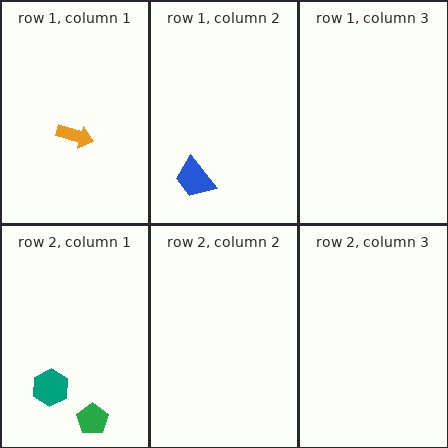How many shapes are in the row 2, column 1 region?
2.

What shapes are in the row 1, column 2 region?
The blue trapezoid.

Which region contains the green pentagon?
The row 2, column 1 region.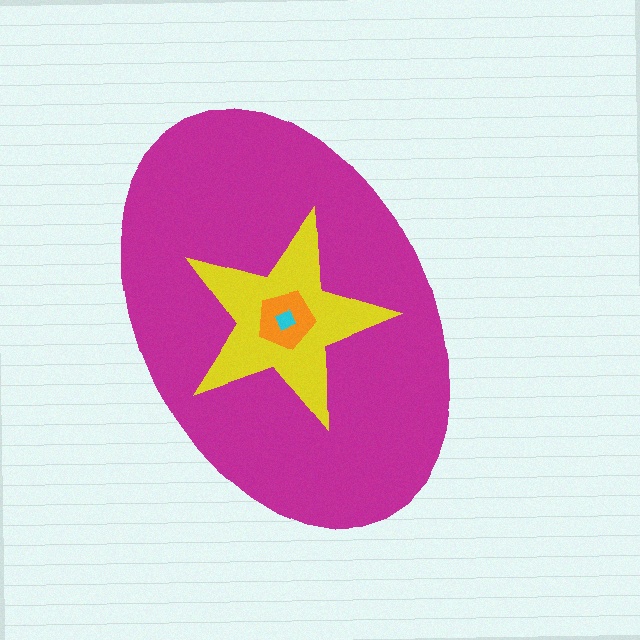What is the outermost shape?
The magenta ellipse.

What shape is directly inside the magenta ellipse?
The yellow star.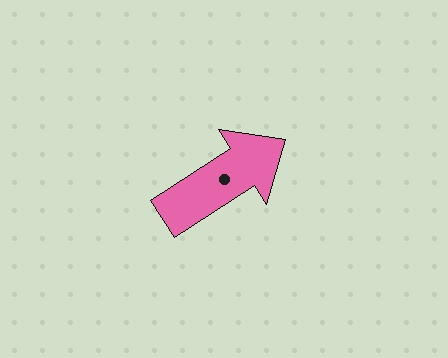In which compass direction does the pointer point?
Northeast.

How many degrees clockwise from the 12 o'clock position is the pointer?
Approximately 57 degrees.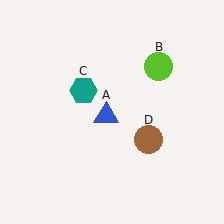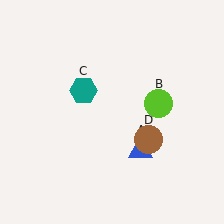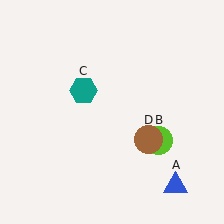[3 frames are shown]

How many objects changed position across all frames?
2 objects changed position: blue triangle (object A), lime circle (object B).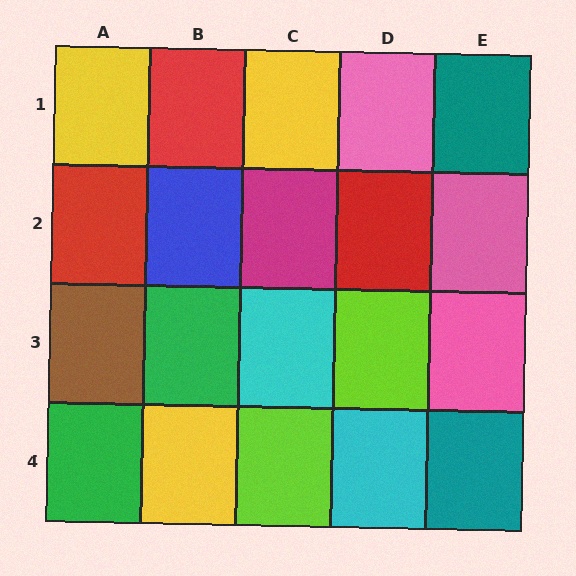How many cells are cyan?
2 cells are cyan.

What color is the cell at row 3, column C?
Cyan.